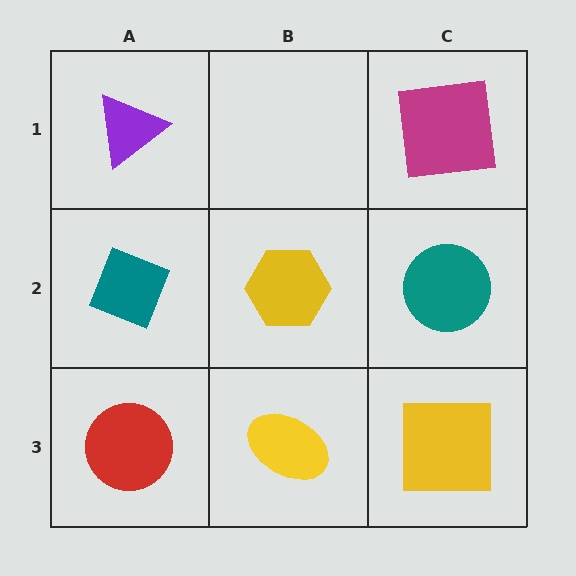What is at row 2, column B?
A yellow hexagon.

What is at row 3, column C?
A yellow square.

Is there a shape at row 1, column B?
No, that cell is empty.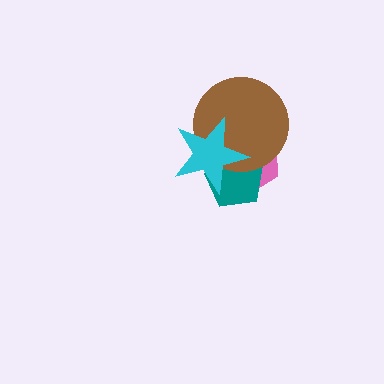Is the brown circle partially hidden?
Yes, it is partially covered by another shape.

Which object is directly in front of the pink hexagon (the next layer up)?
The teal pentagon is directly in front of the pink hexagon.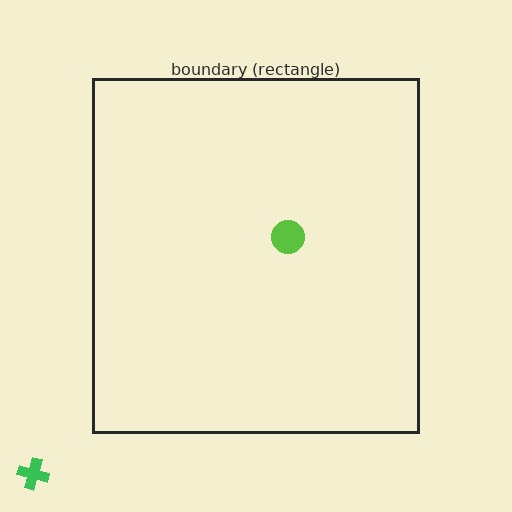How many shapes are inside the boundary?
1 inside, 1 outside.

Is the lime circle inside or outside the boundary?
Inside.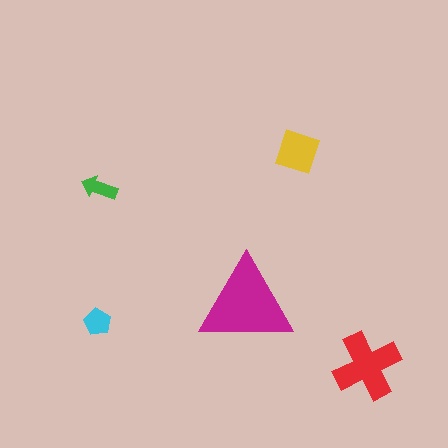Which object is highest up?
The yellow square is topmost.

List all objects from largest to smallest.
The magenta triangle, the red cross, the yellow square, the cyan pentagon, the green arrow.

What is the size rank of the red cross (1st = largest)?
2nd.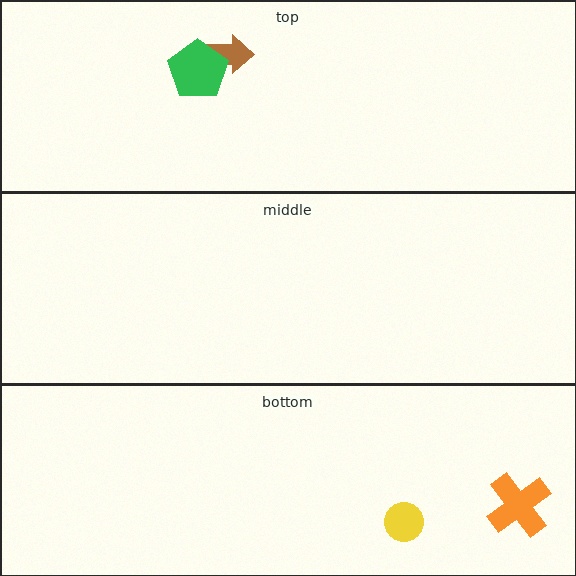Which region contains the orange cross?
The bottom region.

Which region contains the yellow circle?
The bottom region.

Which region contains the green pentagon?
The top region.